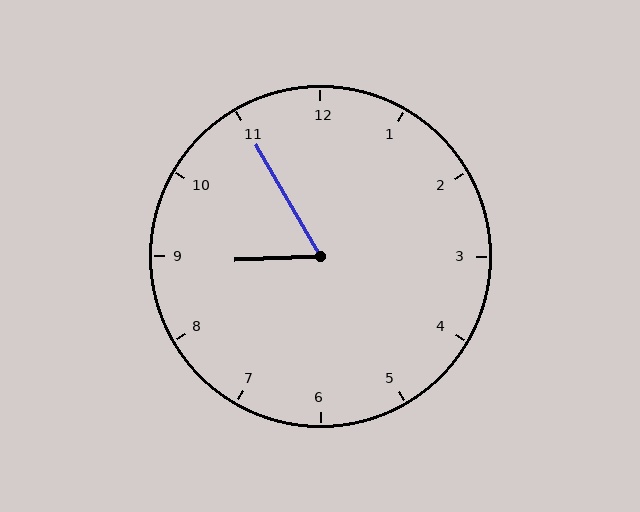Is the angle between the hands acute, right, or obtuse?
It is acute.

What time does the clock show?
8:55.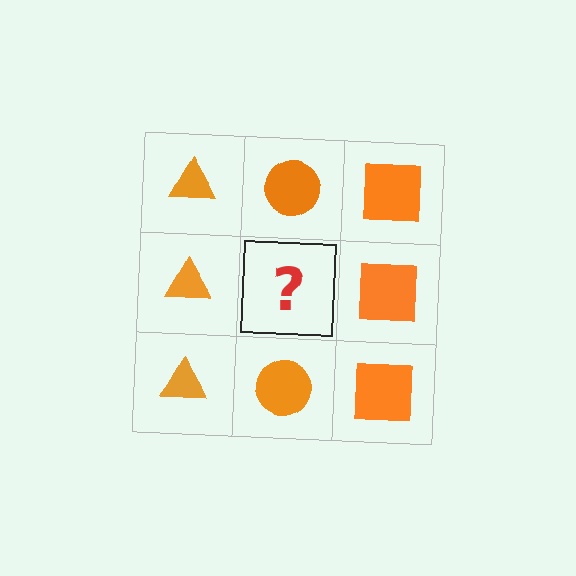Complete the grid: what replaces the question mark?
The question mark should be replaced with an orange circle.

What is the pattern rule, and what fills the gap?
The rule is that each column has a consistent shape. The gap should be filled with an orange circle.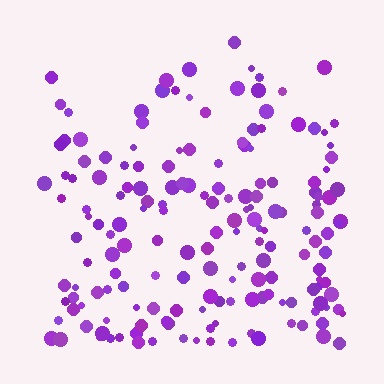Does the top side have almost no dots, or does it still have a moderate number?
Still a moderate number, just noticeably fewer than the bottom.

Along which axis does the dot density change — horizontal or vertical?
Vertical.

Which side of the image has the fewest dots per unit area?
The top.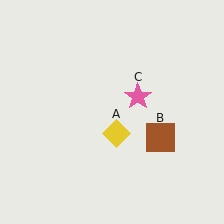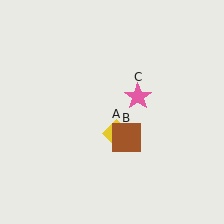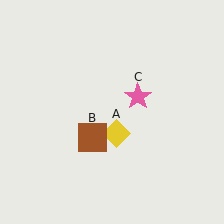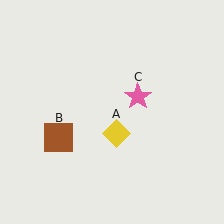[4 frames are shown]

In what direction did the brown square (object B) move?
The brown square (object B) moved left.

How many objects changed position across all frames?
1 object changed position: brown square (object B).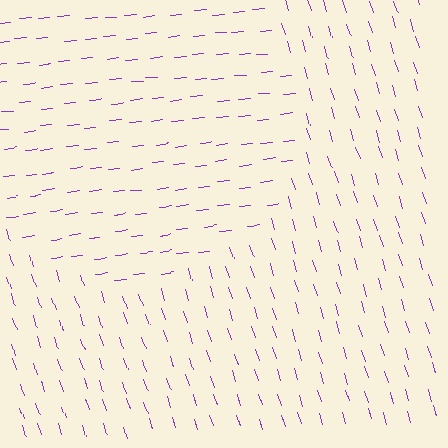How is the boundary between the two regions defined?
The boundary is defined purely by a change in line orientation (approximately 78 degrees difference). All lines are the same color and thickness.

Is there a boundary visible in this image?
Yes, there is a texture boundary formed by a change in line orientation.